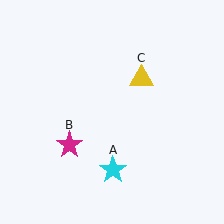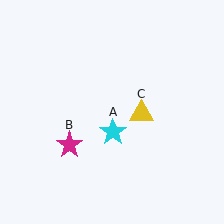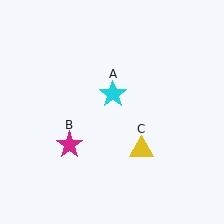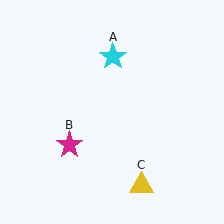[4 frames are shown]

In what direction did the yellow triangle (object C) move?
The yellow triangle (object C) moved down.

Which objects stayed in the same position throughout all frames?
Magenta star (object B) remained stationary.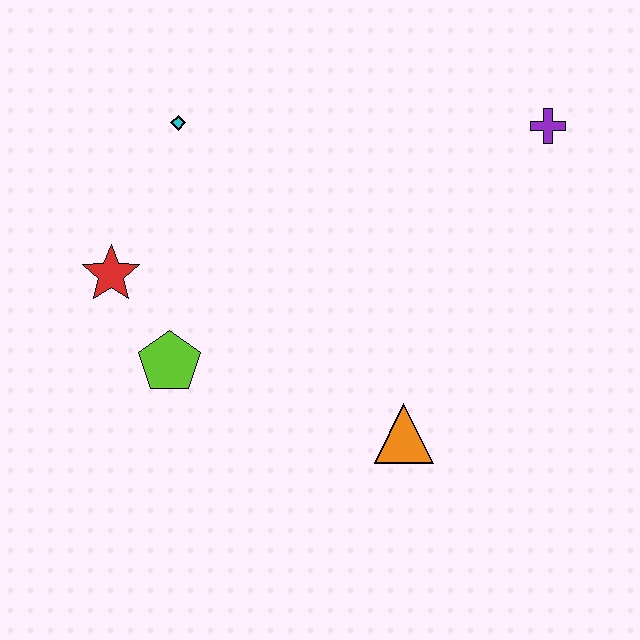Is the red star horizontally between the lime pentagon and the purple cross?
No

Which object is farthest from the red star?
The purple cross is farthest from the red star.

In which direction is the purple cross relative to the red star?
The purple cross is to the right of the red star.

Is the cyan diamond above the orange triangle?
Yes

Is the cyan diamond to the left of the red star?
No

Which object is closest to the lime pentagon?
The red star is closest to the lime pentagon.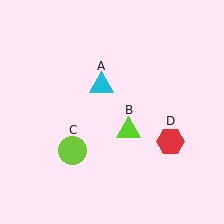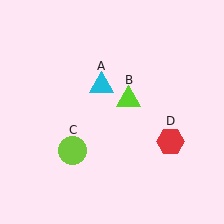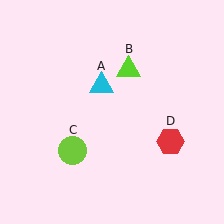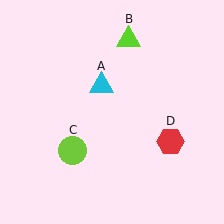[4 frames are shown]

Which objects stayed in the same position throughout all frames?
Cyan triangle (object A) and lime circle (object C) and red hexagon (object D) remained stationary.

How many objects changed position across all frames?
1 object changed position: lime triangle (object B).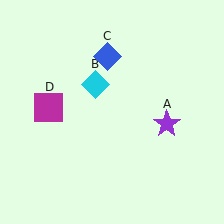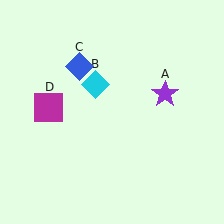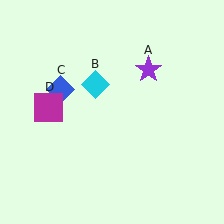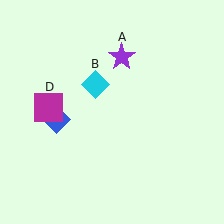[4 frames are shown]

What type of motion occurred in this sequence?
The purple star (object A), blue diamond (object C) rotated counterclockwise around the center of the scene.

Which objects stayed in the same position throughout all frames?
Cyan diamond (object B) and magenta square (object D) remained stationary.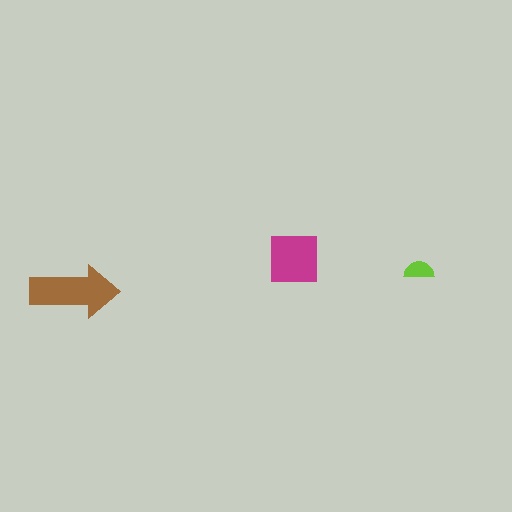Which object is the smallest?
The lime semicircle.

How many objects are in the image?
There are 3 objects in the image.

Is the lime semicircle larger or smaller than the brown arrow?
Smaller.